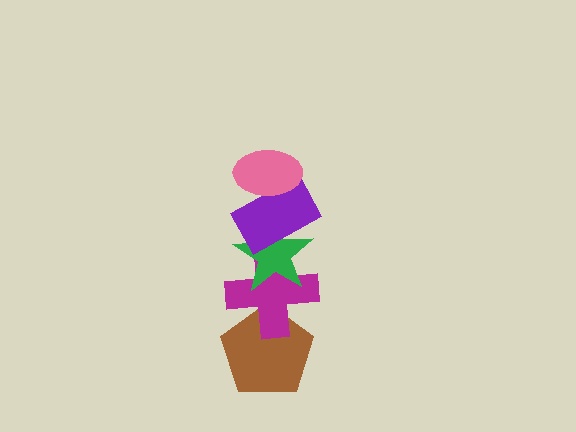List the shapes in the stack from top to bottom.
From top to bottom: the pink ellipse, the purple rectangle, the green star, the magenta cross, the brown pentagon.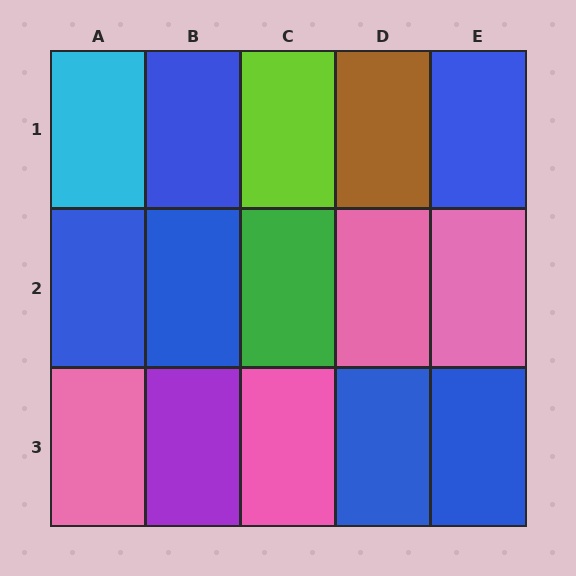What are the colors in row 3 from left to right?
Pink, purple, pink, blue, blue.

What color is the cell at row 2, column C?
Green.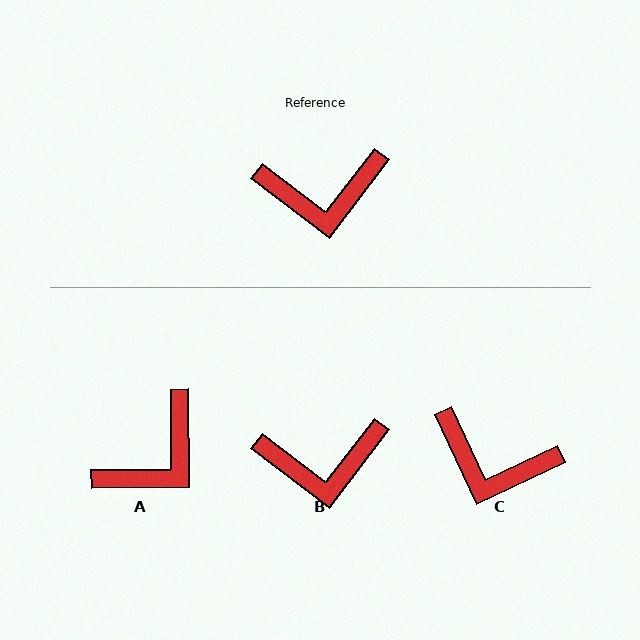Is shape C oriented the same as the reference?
No, it is off by about 28 degrees.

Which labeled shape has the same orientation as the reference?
B.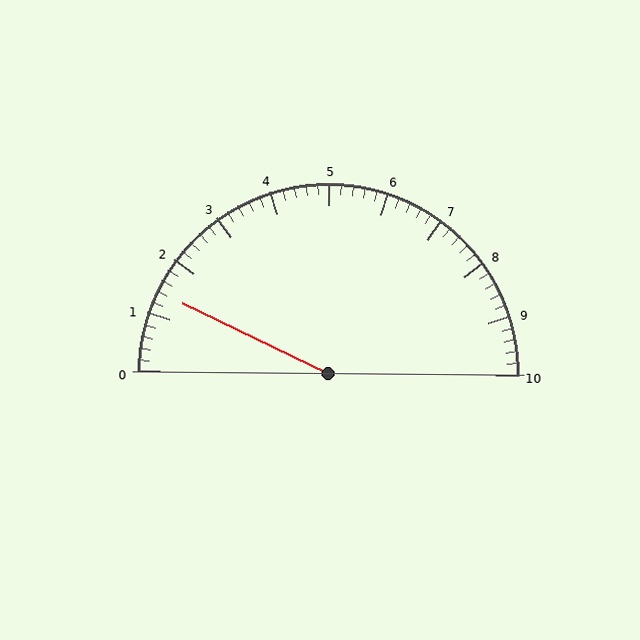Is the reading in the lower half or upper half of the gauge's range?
The reading is in the lower half of the range (0 to 10).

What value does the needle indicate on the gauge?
The needle indicates approximately 1.4.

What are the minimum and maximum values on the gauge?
The gauge ranges from 0 to 10.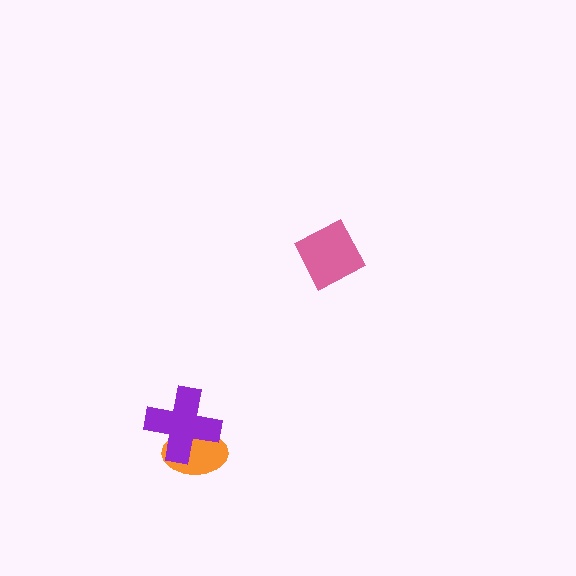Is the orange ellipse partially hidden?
Yes, it is partially covered by another shape.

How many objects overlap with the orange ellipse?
1 object overlaps with the orange ellipse.